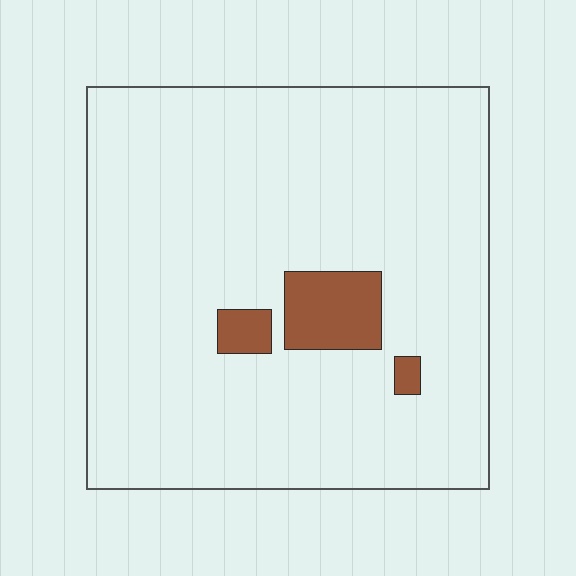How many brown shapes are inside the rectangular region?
3.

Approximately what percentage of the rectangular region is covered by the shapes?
Approximately 5%.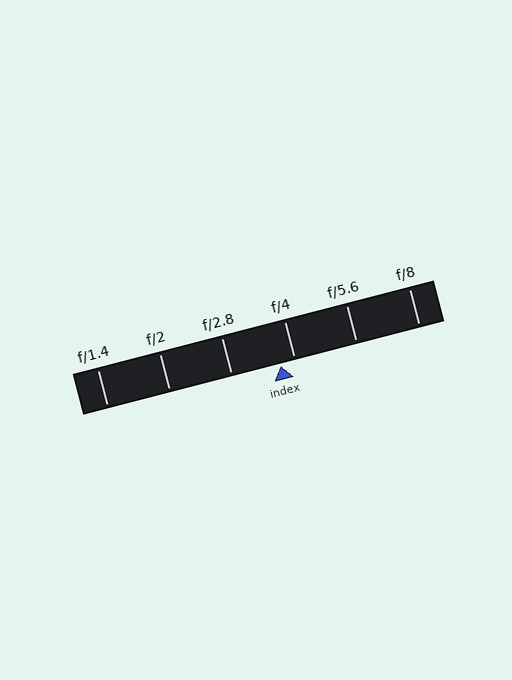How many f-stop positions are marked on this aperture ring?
There are 6 f-stop positions marked.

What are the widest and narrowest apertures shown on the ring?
The widest aperture shown is f/1.4 and the narrowest is f/8.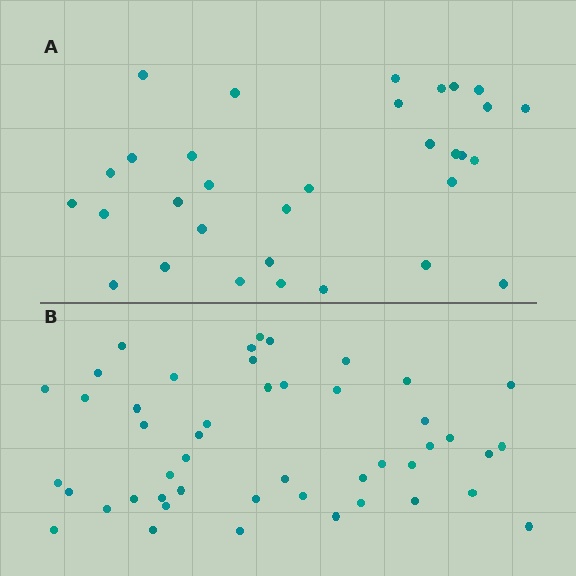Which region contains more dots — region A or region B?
Region B (the bottom region) has more dots.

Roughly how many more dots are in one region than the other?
Region B has approximately 15 more dots than region A.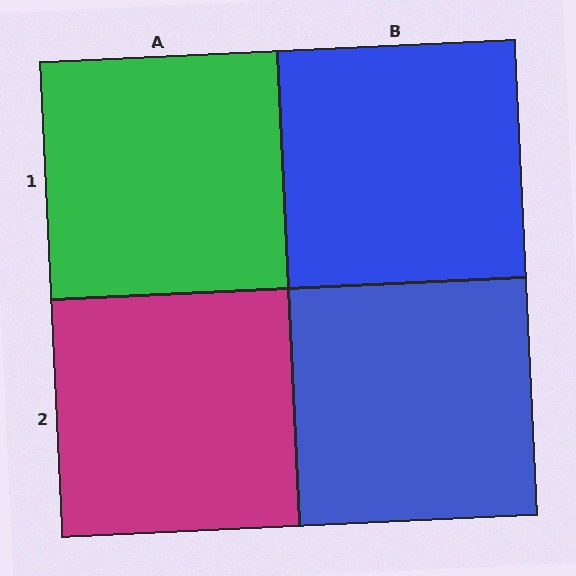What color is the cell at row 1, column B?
Blue.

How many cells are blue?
2 cells are blue.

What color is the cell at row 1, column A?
Green.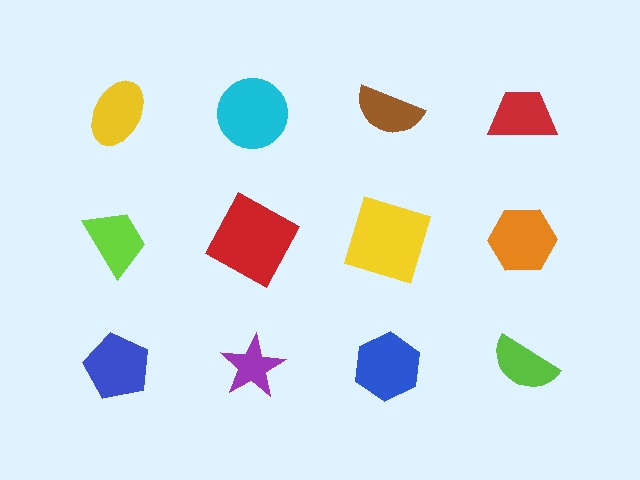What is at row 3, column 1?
A blue pentagon.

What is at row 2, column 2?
A red square.